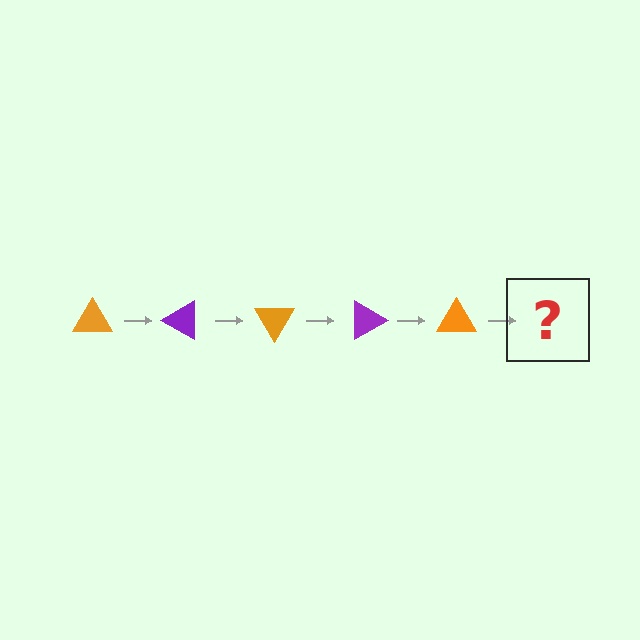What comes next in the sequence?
The next element should be a purple triangle, rotated 150 degrees from the start.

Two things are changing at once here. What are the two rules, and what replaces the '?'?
The two rules are that it rotates 30 degrees each step and the color cycles through orange and purple. The '?' should be a purple triangle, rotated 150 degrees from the start.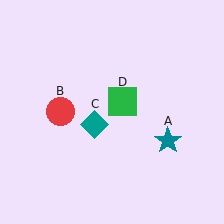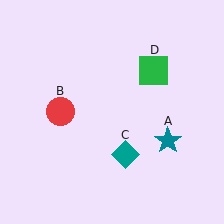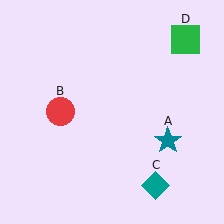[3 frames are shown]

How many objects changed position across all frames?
2 objects changed position: teal diamond (object C), green square (object D).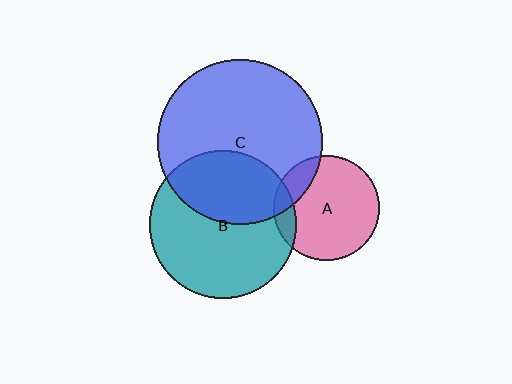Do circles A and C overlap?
Yes.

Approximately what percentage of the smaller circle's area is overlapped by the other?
Approximately 15%.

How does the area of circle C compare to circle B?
Approximately 1.2 times.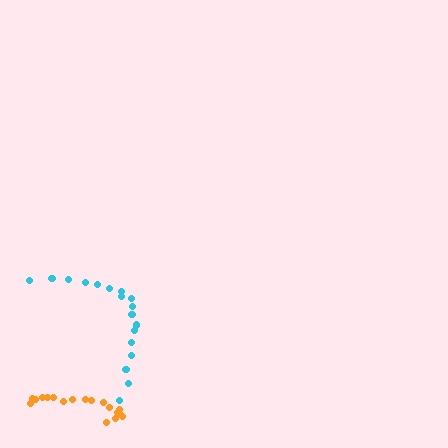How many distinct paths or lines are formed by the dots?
There are 2 distinct paths.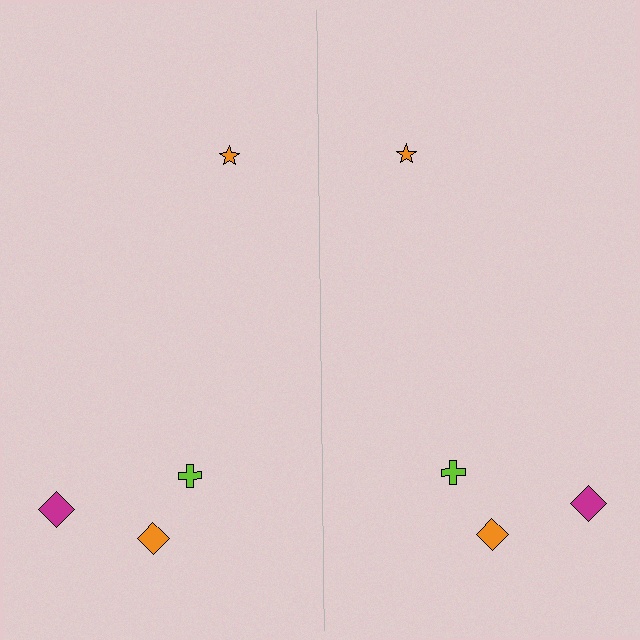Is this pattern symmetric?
Yes, this pattern has bilateral (reflection) symmetry.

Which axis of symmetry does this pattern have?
The pattern has a vertical axis of symmetry running through the center of the image.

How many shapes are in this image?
There are 8 shapes in this image.